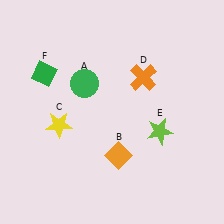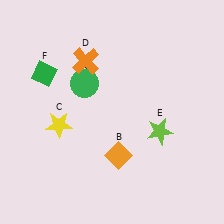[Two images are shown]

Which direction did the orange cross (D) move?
The orange cross (D) moved left.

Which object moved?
The orange cross (D) moved left.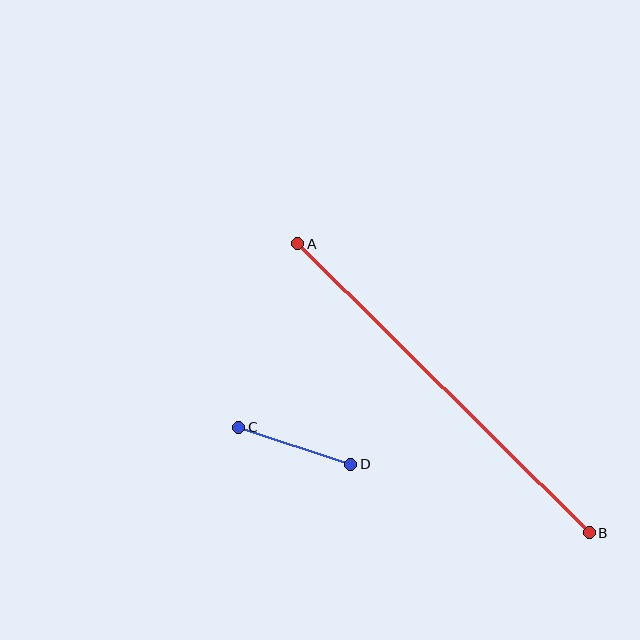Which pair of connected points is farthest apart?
Points A and B are farthest apart.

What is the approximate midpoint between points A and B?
The midpoint is at approximately (444, 388) pixels.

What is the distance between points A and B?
The distance is approximately 410 pixels.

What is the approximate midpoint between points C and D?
The midpoint is at approximately (295, 446) pixels.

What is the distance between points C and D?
The distance is approximately 118 pixels.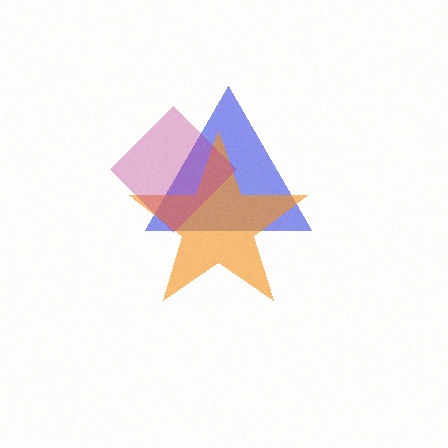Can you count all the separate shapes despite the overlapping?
Yes, there are 3 separate shapes.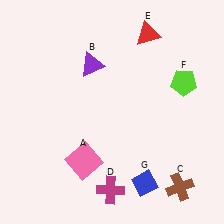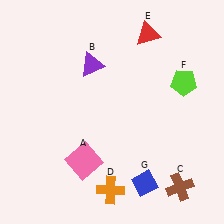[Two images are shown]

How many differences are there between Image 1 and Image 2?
There is 1 difference between the two images.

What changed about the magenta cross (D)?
In Image 1, D is magenta. In Image 2, it changed to orange.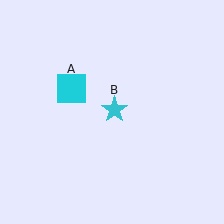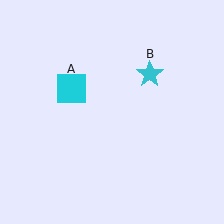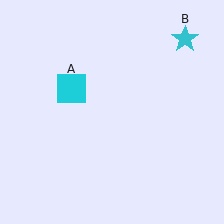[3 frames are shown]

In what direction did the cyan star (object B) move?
The cyan star (object B) moved up and to the right.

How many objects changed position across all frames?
1 object changed position: cyan star (object B).